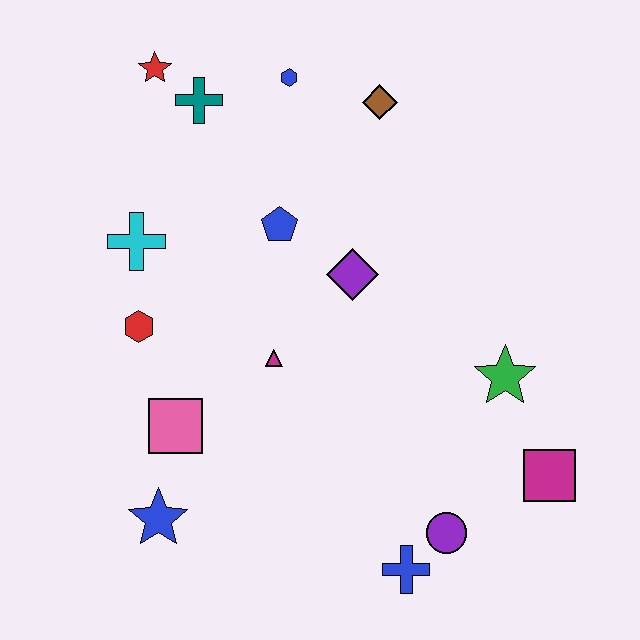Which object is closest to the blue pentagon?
The purple diamond is closest to the blue pentagon.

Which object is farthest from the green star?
The red star is farthest from the green star.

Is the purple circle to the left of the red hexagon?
No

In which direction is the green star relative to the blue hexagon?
The green star is below the blue hexagon.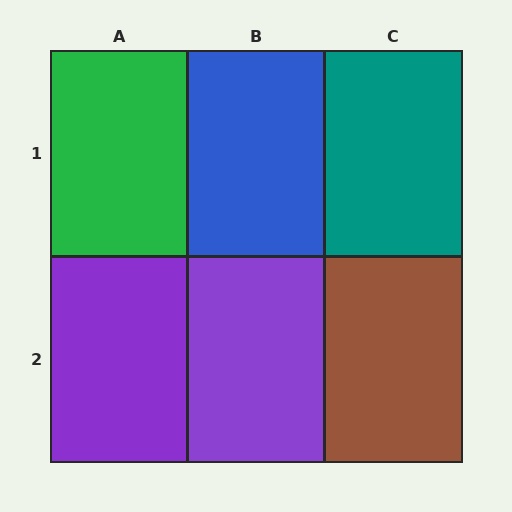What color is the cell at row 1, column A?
Green.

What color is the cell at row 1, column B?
Blue.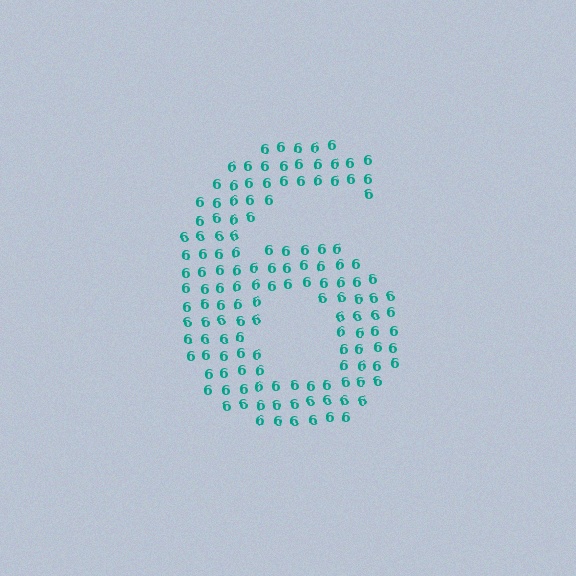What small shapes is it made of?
It is made of small digit 6's.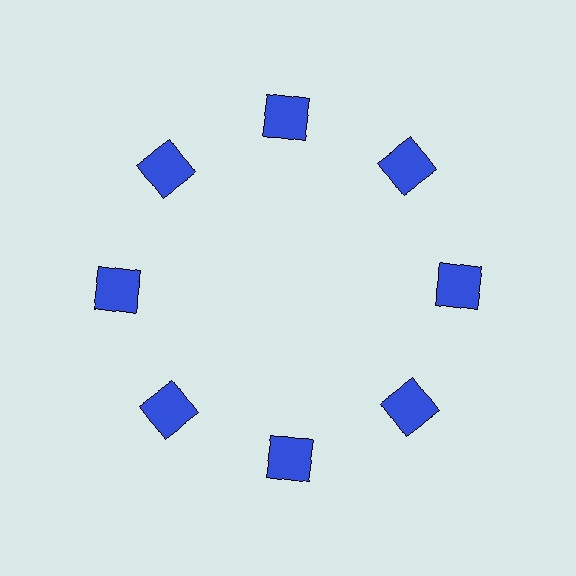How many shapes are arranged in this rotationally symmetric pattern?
There are 8 shapes, arranged in 8 groups of 1.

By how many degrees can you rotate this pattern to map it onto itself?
The pattern maps onto itself every 45 degrees of rotation.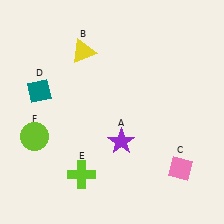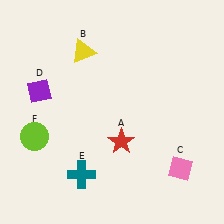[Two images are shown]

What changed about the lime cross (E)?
In Image 1, E is lime. In Image 2, it changed to teal.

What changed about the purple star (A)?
In Image 1, A is purple. In Image 2, it changed to red.